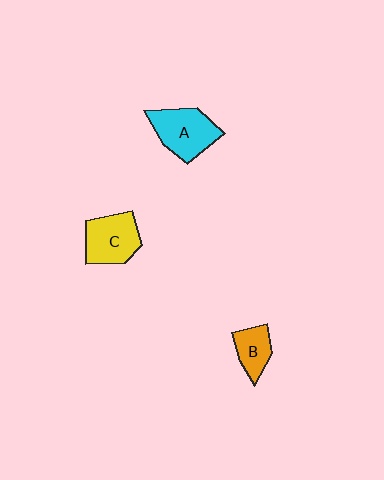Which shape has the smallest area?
Shape B (orange).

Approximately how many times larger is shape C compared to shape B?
Approximately 1.6 times.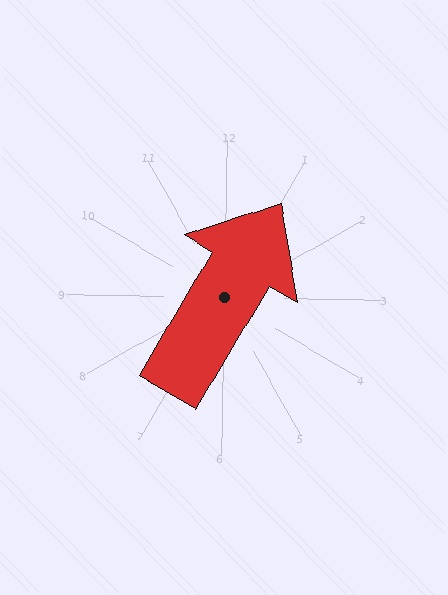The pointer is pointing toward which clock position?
Roughly 1 o'clock.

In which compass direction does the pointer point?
Northeast.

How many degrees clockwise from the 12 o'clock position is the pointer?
Approximately 30 degrees.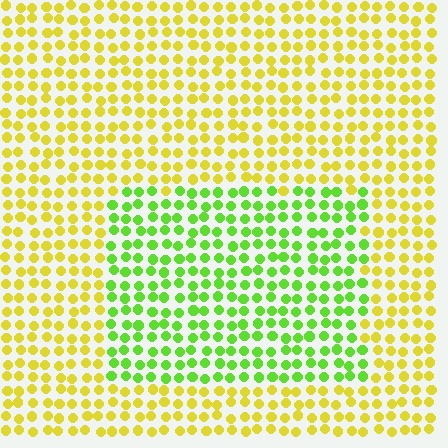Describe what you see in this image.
The image is filled with small yellow elements in a uniform arrangement. A rectangle-shaped region is visible where the elements are tinted to a slightly different hue, forming a subtle color boundary.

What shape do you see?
I see a rectangle.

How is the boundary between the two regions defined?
The boundary is defined purely by a slight shift in hue (about 46 degrees). Spacing, size, and orientation are identical on both sides.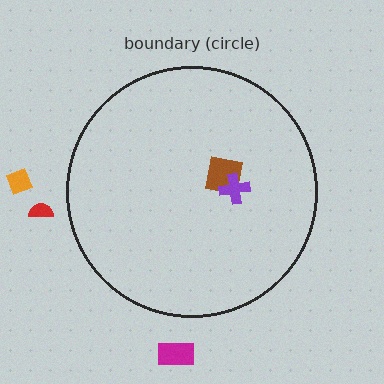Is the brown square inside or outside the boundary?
Inside.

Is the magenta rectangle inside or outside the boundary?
Outside.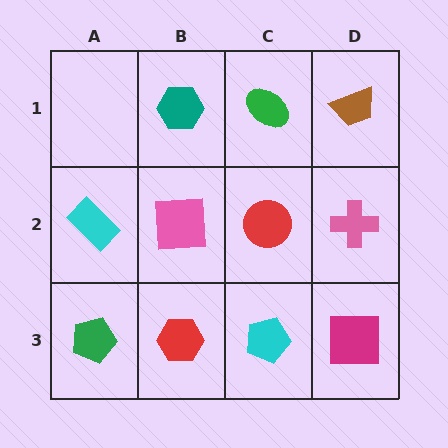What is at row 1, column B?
A teal hexagon.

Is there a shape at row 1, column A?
No, that cell is empty.